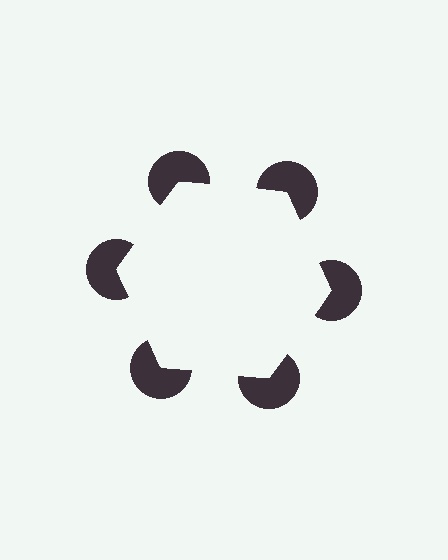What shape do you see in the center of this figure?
An illusory hexagon — its edges are inferred from the aligned wedge cuts in the pac-man discs, not physically drawn.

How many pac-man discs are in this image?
There are 6 — one at each vertex of the illusory hexagon.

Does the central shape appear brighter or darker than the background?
It typically appears slightly brighter than the background, even though no actual brightness change is drawn.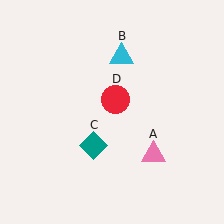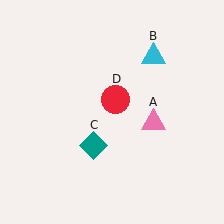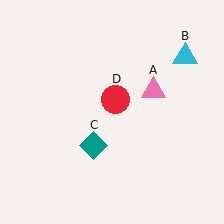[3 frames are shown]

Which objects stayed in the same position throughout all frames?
Teal diamond (object C) and red circle (object D) remained stationary.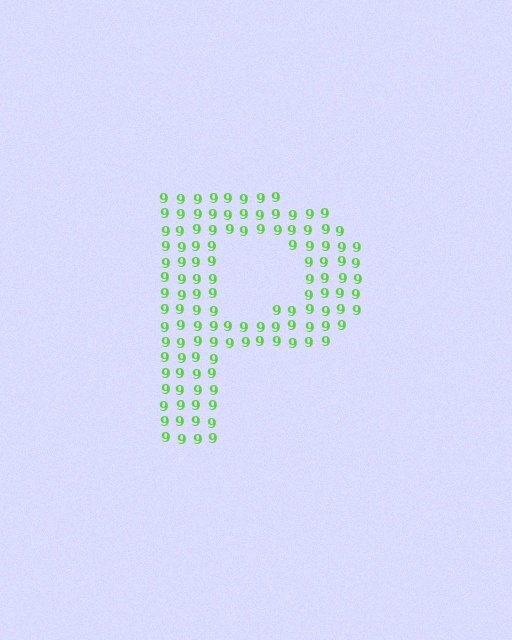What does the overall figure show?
The overall figure shows the letter P.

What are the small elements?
The small elements are digit 9's.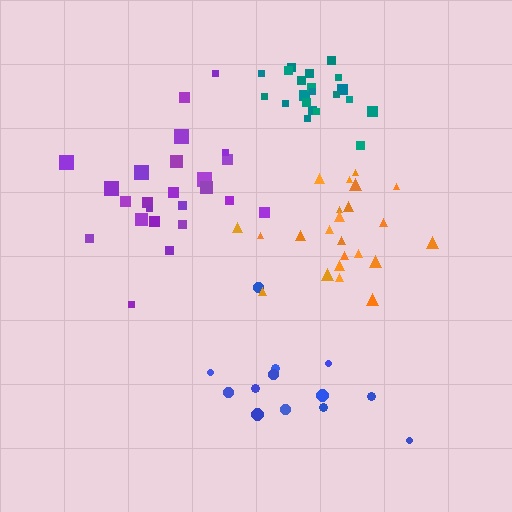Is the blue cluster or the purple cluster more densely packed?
Purple.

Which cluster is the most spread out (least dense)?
Blue.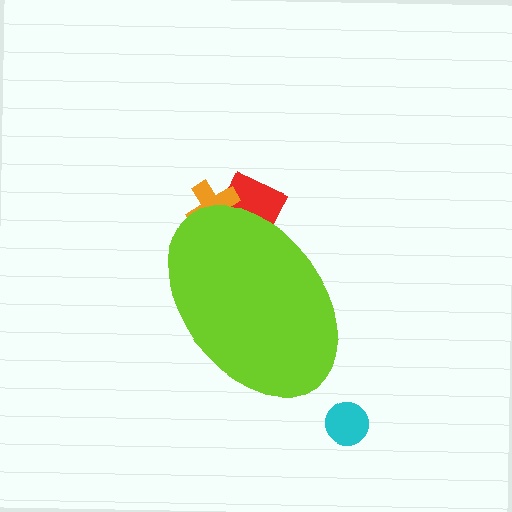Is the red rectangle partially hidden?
Yes, the red rectangle is partially hidden behind the lime ellipse.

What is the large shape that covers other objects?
A lime ellipse.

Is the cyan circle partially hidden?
No, the cyan circle is fully visible.